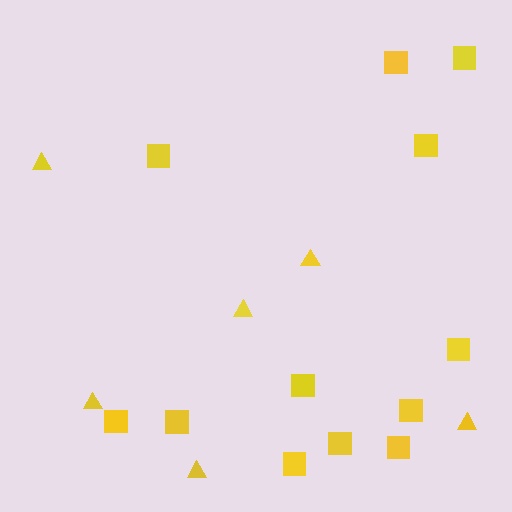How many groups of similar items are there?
There are 2 groups: one group of squares (12) and one group of triangles (6).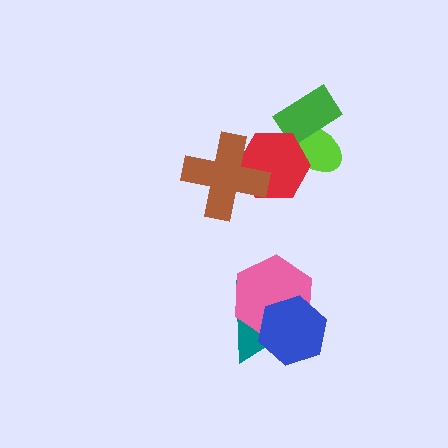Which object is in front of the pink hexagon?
The blue hexagon is in front of the pink hexagon.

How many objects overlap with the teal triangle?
2 objects overlap with the teal triangle.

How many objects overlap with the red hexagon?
3 objects overlap with the red hexagon.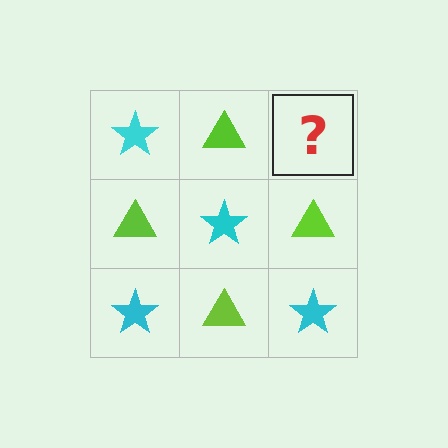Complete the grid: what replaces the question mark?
The question mark should be replaced with a cyan star.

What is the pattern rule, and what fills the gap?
The rule is that it alternates cyan star and lime triangle in a checkerboard pattern. The gap should be filled with a cyan star.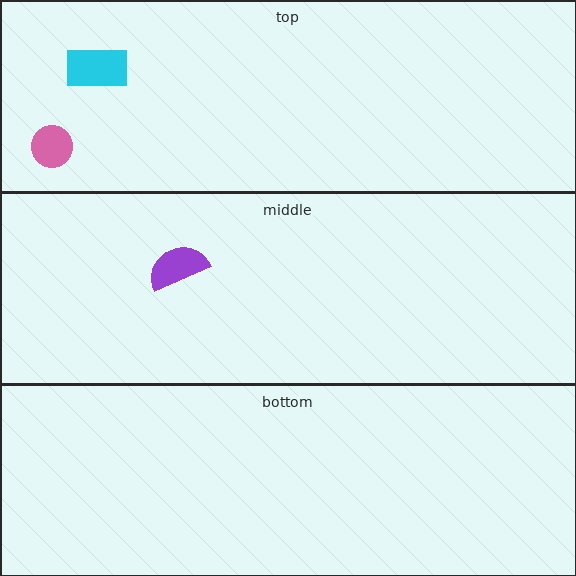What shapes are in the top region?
The pink circle, the cyan rectangle.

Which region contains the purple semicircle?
The middle region.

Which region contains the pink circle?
The top region.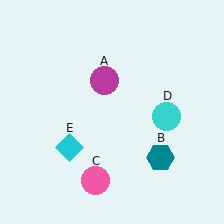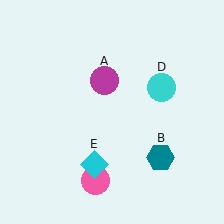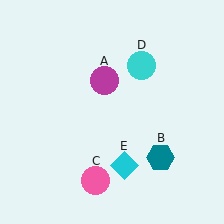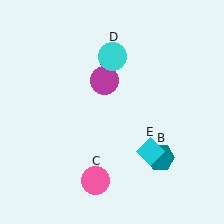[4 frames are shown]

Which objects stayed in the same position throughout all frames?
Magenta circle (object A) and teal hexagon (object B) and pink circle (object C) remained stationary.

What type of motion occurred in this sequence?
The cyan circle (object D), cyan diamond (object E) rotated counterclockwise around the center of the scene.